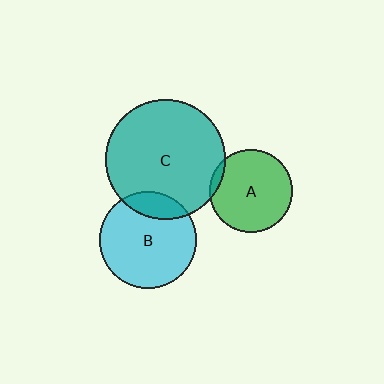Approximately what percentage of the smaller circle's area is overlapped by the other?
Approximately 5%.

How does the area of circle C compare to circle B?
Approximately 1.5 times.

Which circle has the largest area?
Circle C (teal).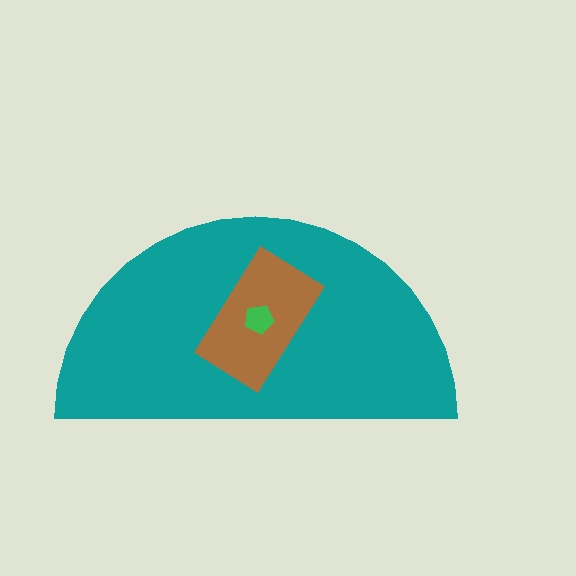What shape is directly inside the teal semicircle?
The brown rectangle.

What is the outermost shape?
The teal semicircle.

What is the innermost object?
The green pentagon.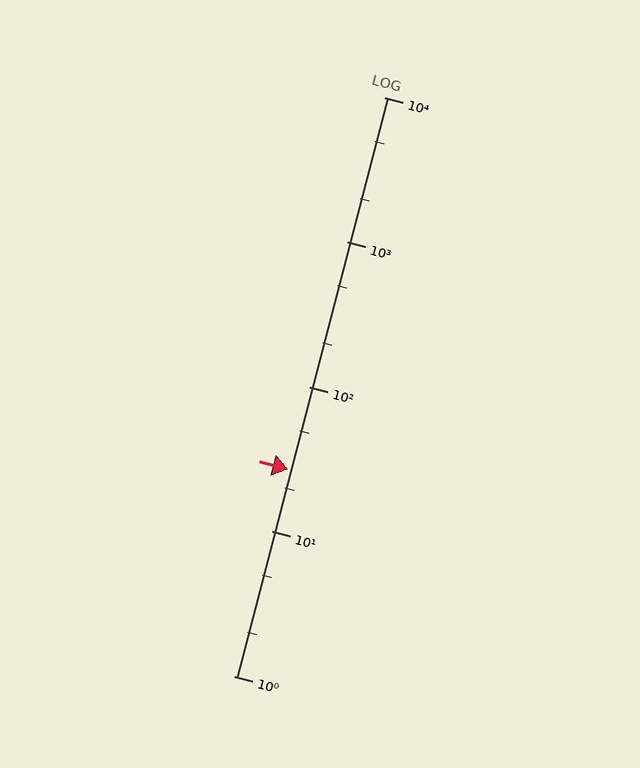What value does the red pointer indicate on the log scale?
The pointer indicates approximately 27.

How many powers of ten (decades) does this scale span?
The scale spans 4 decades, from 1 to 10000.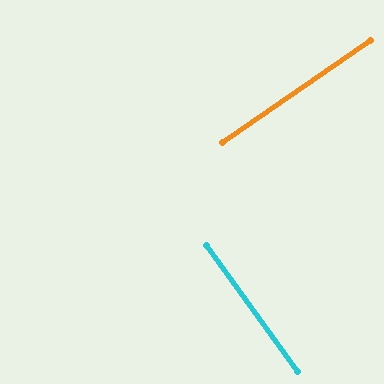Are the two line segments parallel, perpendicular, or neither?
Perpendicular — they meet at approximately 89°.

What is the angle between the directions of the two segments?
Approximately 89 degrees.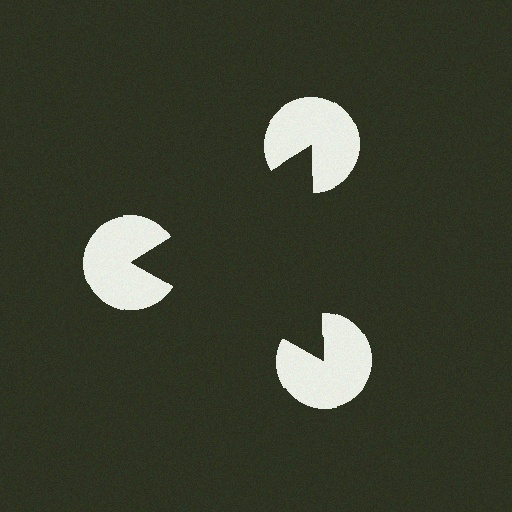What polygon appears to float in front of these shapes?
An illusory triangle — its edges are inferred from the aligned wedge cuts in the pac-man discs, not physically drawn.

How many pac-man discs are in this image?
There are 3 — one at each vertex of the illusory triangle.